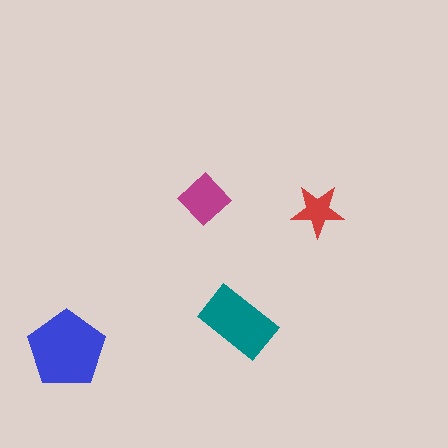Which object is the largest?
The blue pentagon.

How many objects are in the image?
There are 4 objects in the image.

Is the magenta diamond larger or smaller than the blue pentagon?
Smaller.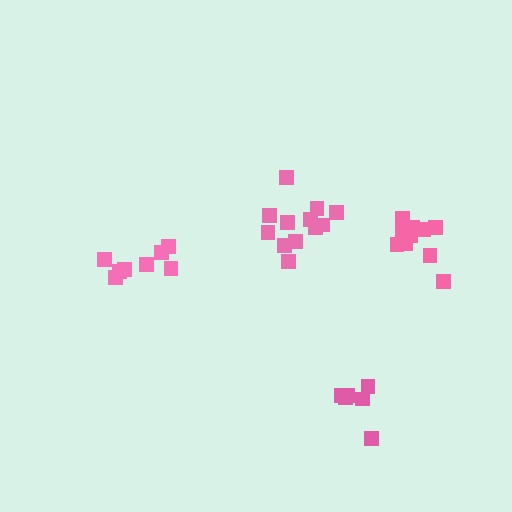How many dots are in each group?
Group 1: 8 dots, Group 2: 10 dots, Group 3: 6 dots, Group 4: 12 dots (36 total).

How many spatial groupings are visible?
There are 4 spatial groupings.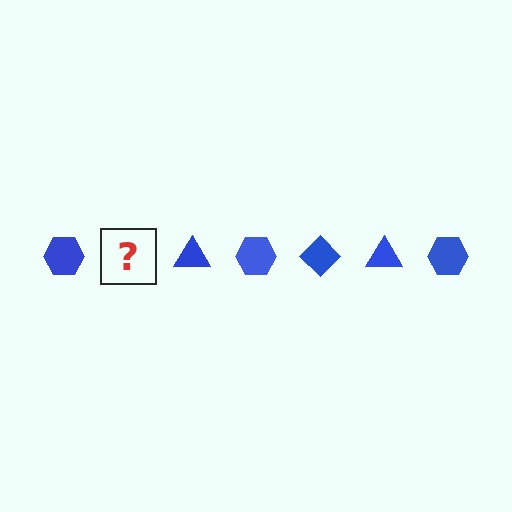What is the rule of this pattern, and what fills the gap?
The rule is that the pattern cycles through hexagon, diamond, triangle shapes in blue. The gap should be filled with a blue diamond.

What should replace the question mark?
The question mark should be replaced with a blue diamond.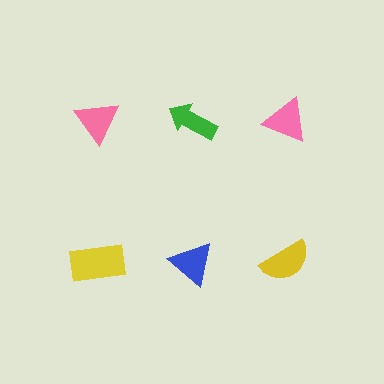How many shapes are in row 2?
3 shapes.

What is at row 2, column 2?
A blue triangle.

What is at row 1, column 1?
A pink triangle.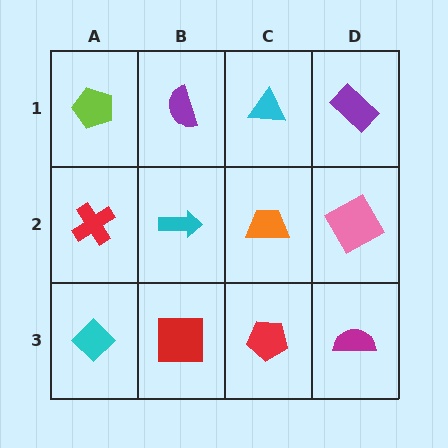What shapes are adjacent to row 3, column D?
A pink square (row 2, column D), a red pentagon (row 3, column C).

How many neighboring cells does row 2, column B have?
4.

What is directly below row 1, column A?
A red cross.